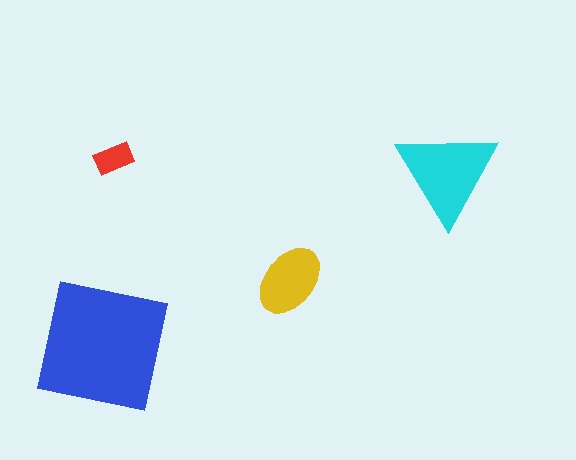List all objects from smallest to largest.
The red rectangle, the yellow ellipse, the cyan triangle, the blue square.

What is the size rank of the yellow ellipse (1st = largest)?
3rd.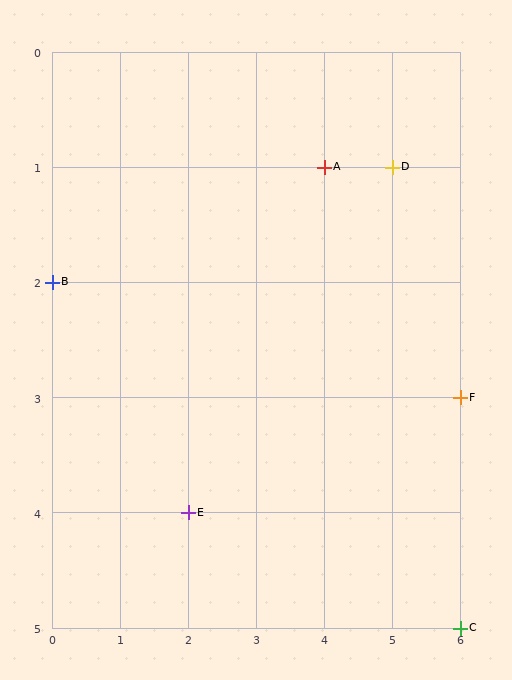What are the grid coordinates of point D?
Point D is at grid coordinates (5, 1).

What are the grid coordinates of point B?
Point B is at grid coordinates (0, 2).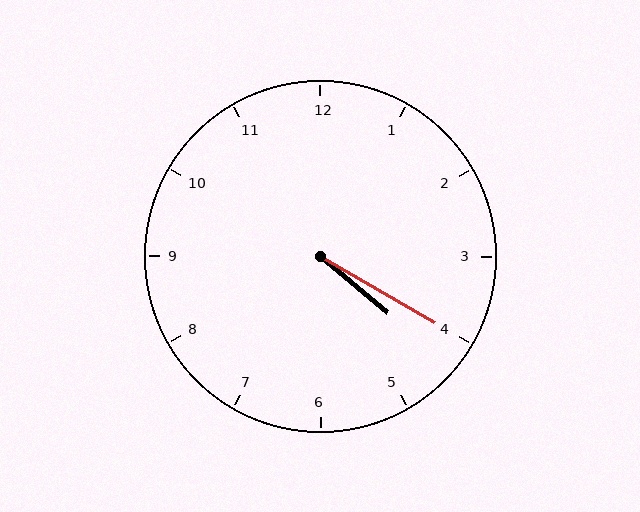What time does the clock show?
4:20.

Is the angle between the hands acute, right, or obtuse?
It is acute.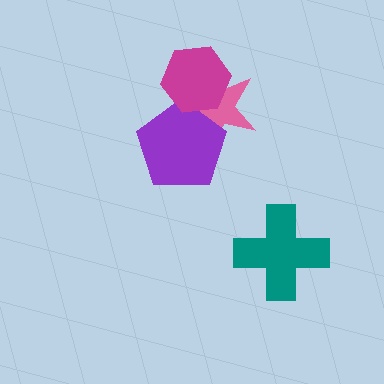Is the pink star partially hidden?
Yes, it is partially covered by another shape.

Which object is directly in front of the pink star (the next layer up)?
The purple pentagon is directly in front of the pink star.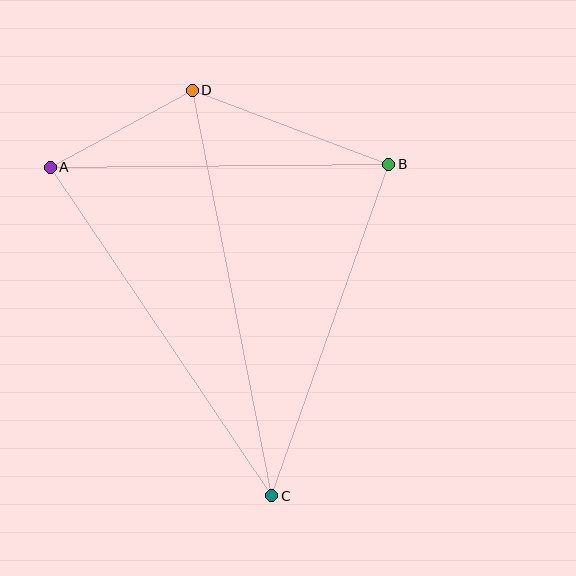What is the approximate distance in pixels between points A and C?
The distance between A and C is approximately 396 pixels.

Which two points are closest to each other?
Points A and D are closest to each other.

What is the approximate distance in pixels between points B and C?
The distance between B and C is approximately 351 pixels.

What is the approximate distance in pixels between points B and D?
The distance between B and D is approximately 210 pixels.